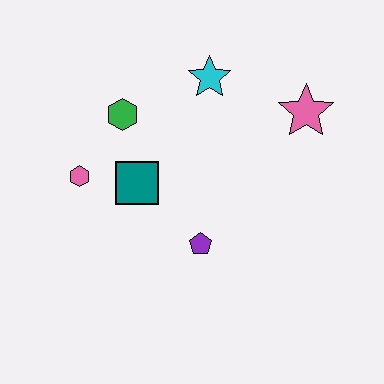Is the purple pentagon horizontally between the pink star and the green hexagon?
Yes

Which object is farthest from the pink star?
The pink hexagon is farthest from the pink star.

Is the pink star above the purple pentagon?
Yes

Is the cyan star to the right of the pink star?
No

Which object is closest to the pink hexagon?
The teal square is closest to the pink hexagon.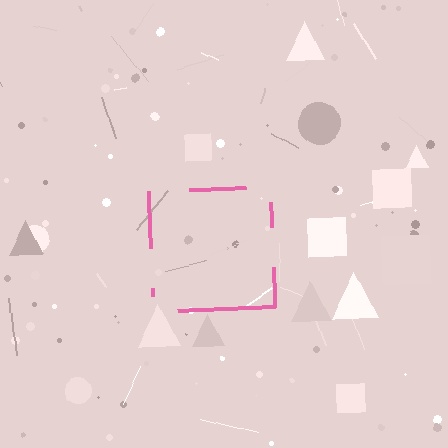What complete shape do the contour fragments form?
The contour fragments form a square.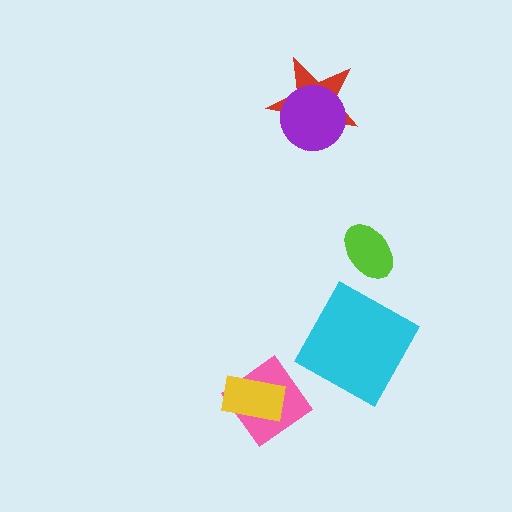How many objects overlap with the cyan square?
0 objects overlap with the cyan square.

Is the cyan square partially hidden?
No, no other shape covers it.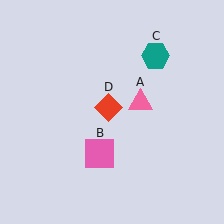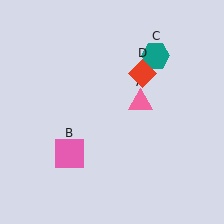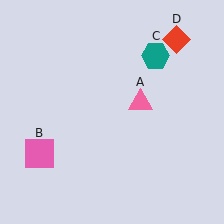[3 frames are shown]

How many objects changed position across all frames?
2 objects changed position: pink square (object B), red diamond (object D).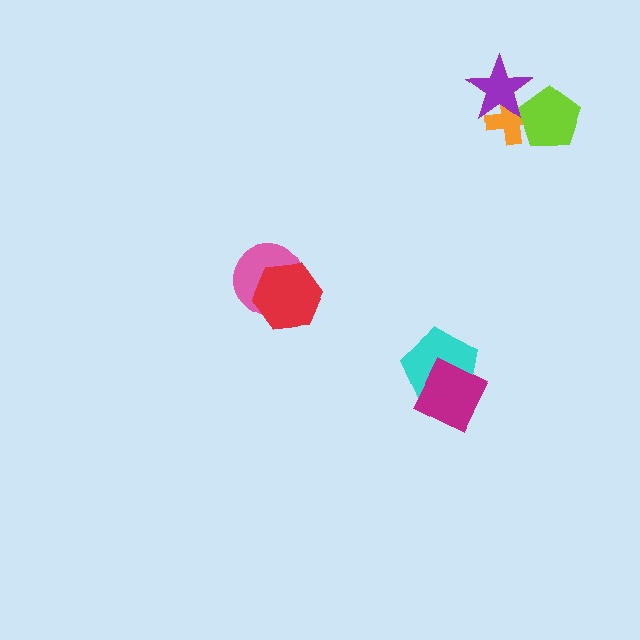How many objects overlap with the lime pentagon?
2 objects overlap with the lime pentagon.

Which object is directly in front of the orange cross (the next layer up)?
The lime pentagon is directly in front of the orange cross.